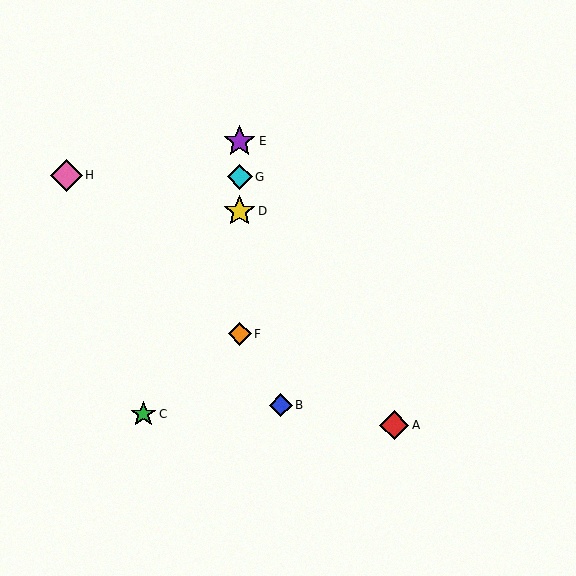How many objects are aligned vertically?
4 objects (D, E, F, G) are aligned vertically.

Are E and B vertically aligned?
No, E is at x≈240 and B is at x≈281.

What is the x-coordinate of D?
Object D is at x≈240.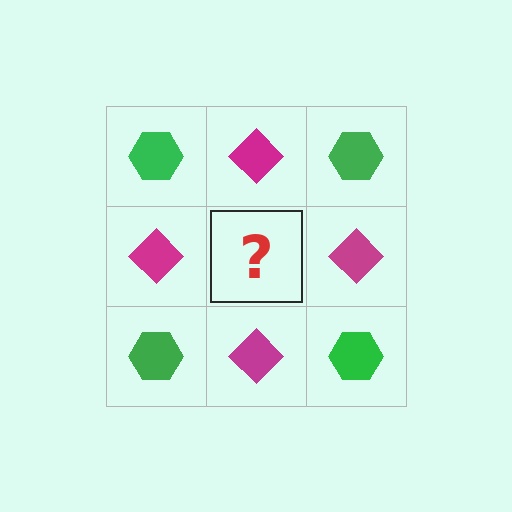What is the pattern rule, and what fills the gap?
The rule is that it alternates green hexagon and magenta diamond in a checkerboard pattern. The gap should be filled with a green hexagon.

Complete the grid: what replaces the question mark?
The question mark should be replaced with a green hexagon.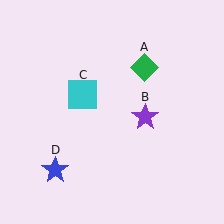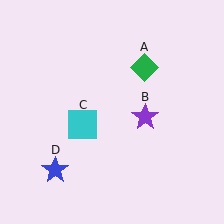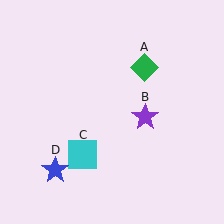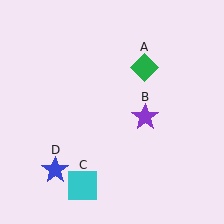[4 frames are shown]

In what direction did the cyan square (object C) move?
The cyan square (object C) moved down.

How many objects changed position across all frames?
1 object changed position: cyan square (object C).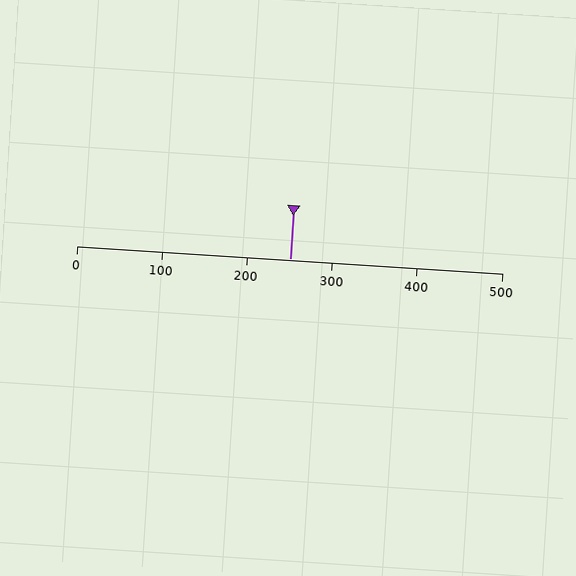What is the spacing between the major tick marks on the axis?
The major ticks are spaced 100 apart.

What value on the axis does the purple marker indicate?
The marker indicates approximately 250.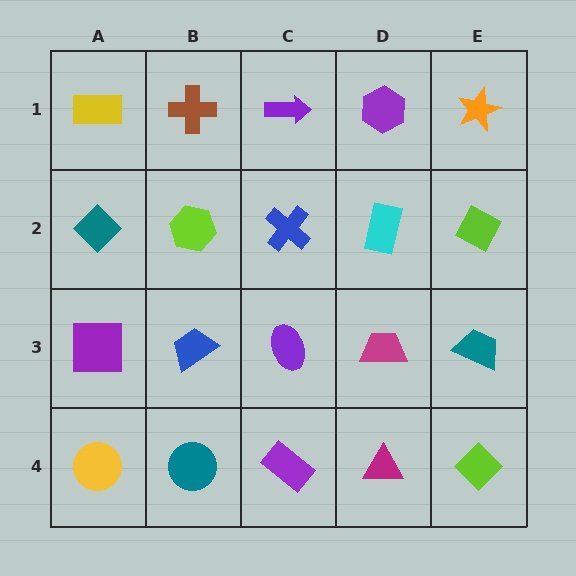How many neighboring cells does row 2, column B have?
4.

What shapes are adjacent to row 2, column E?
An orange star (row 1, column E), a teal trapezoid (row 3, column E), a cyan rectangle (row 2, column D).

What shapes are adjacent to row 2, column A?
A yellow rectangle (row 1, column A), a purple square (row 3, column A), a lime hexagon (row 2, column B).